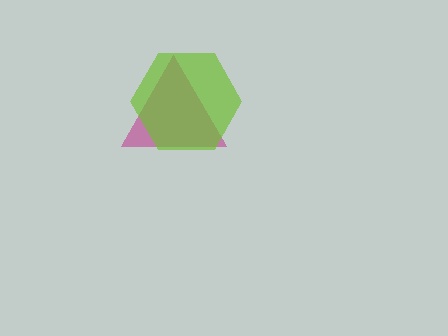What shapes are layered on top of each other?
The layered shapes are: a magenta triangle, a lime hexagon.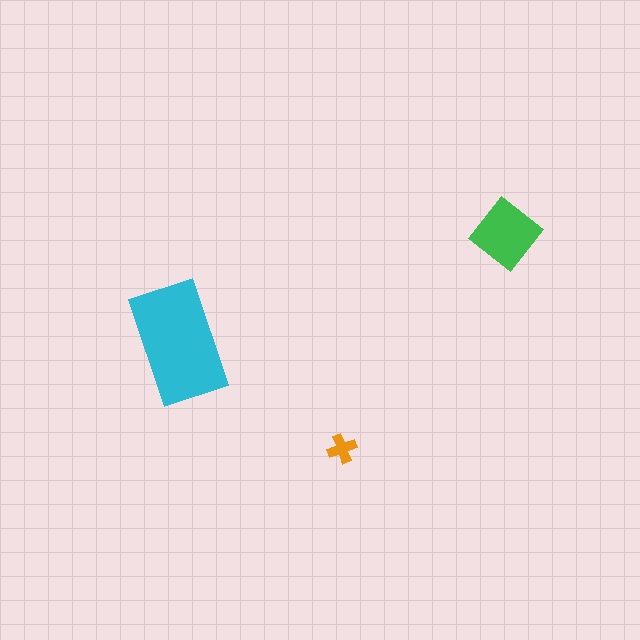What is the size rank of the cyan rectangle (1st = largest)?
1st.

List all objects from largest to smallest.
The cyan rectangle, the green diamond, the orange cross.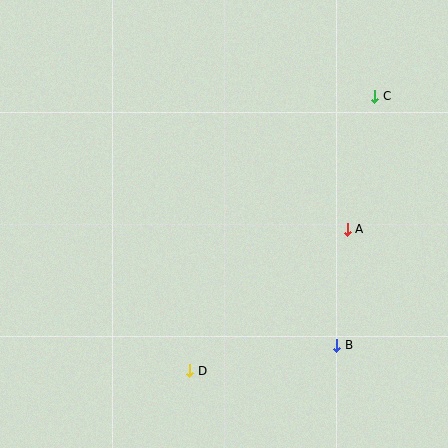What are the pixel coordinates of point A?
Point A is at (347, 229).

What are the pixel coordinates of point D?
Point D is at (190, 371).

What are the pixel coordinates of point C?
Point C is at (375, 96).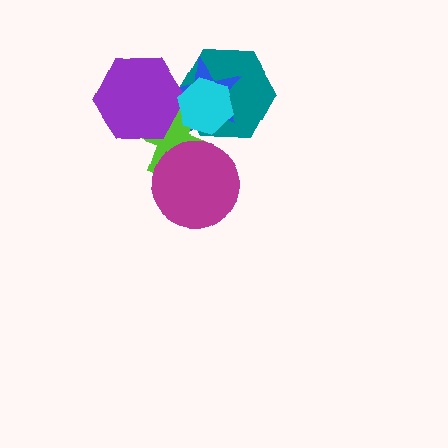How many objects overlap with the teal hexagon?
3 objects overlap with the teal hexagon.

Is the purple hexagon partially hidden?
Yes, it is partially covered by another shape.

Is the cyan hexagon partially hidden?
No, no other shape covers it.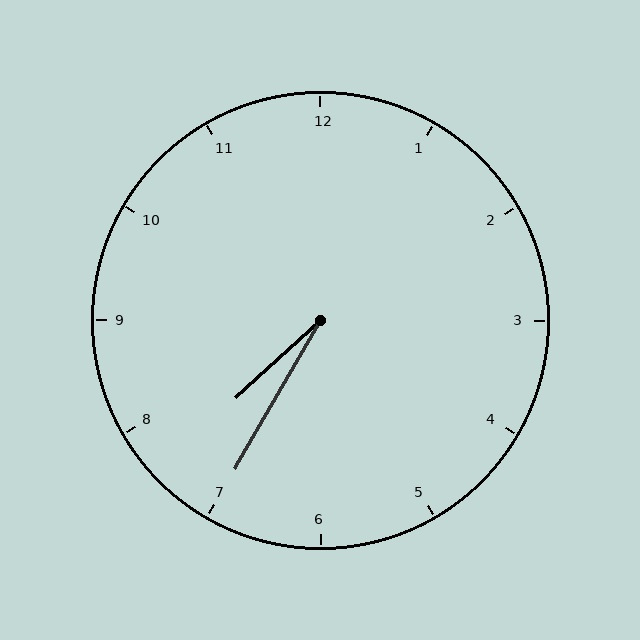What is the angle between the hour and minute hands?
Approximately 18 degrees.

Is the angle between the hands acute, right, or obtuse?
It is acute.